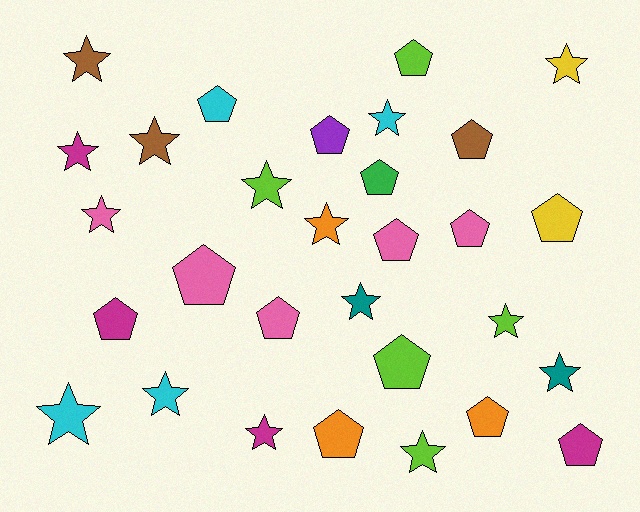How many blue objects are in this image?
There are no blue objects.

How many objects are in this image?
There are 30 objects.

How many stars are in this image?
There are 15 stars.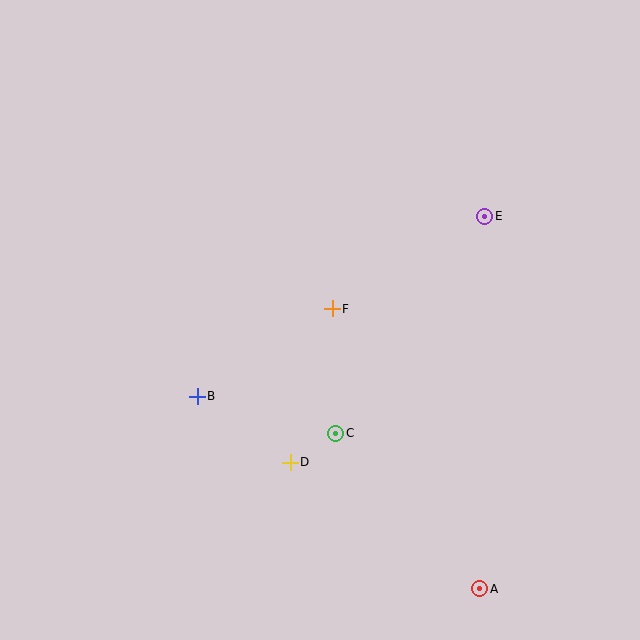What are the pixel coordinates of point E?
Point E is at (485, 216).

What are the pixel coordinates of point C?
Point C is at (336, 433).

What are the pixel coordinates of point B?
Point B is at (197, 396).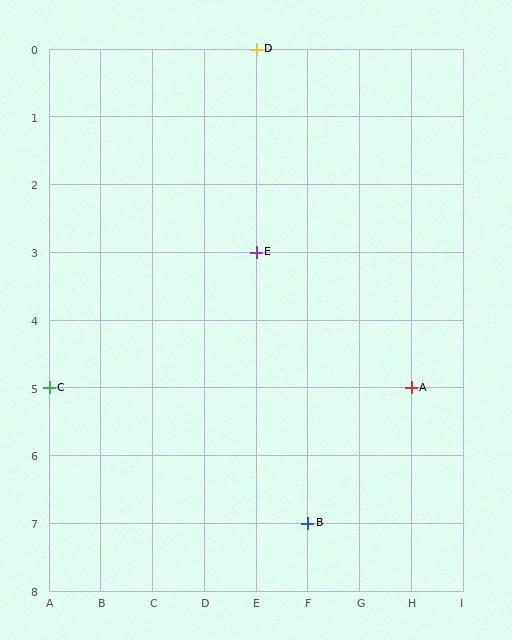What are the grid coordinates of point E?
Point E is at grid coordinates (E, 3).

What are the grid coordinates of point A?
Point A is at grid coordinates (H, 5).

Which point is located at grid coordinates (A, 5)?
Point C is at (A, 5).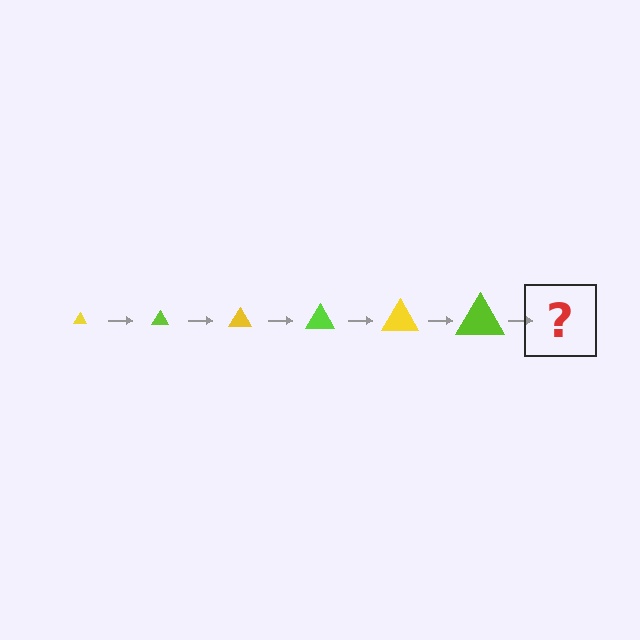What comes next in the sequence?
The next element should be a yellow triangle, larger than the previous one.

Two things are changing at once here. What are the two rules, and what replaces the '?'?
The two rules are that the triangle grows larger each step and the color cycles through yellow and lime. The '?' should be a yellow triangle, larger than the previous one.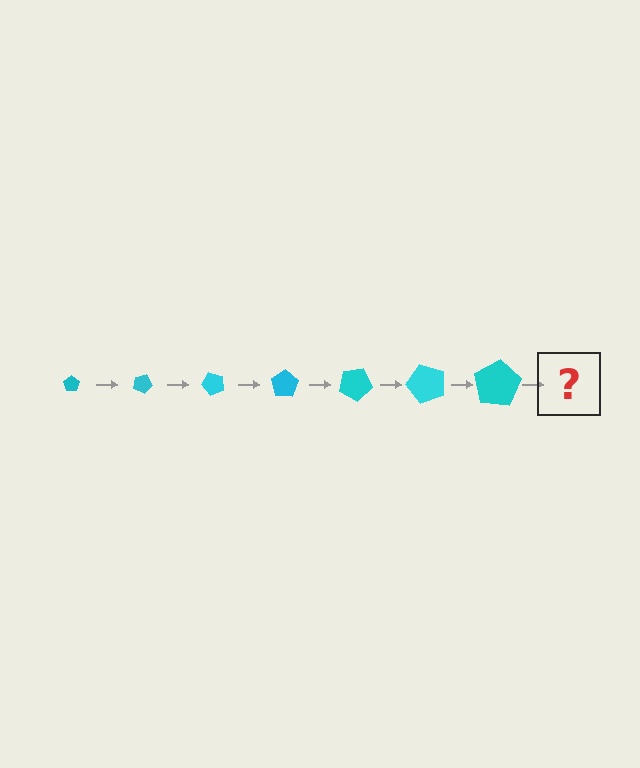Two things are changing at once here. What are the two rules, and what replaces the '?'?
The two rules are that the pentagon grows larger each step and it rotates 25 degrees each step. The '?' should be a pentagon, larger than the previous one and rotated 175 degrees from the start.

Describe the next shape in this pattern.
It should be a pentagon, larger than the previous one and rotated 175 degrees from the start.